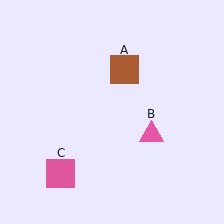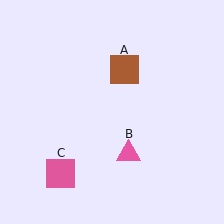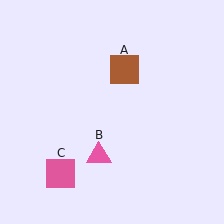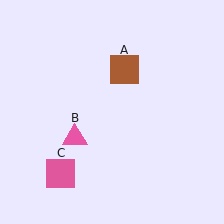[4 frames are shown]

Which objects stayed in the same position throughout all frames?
Brown square (object A) and pink square (object C) remained stationary.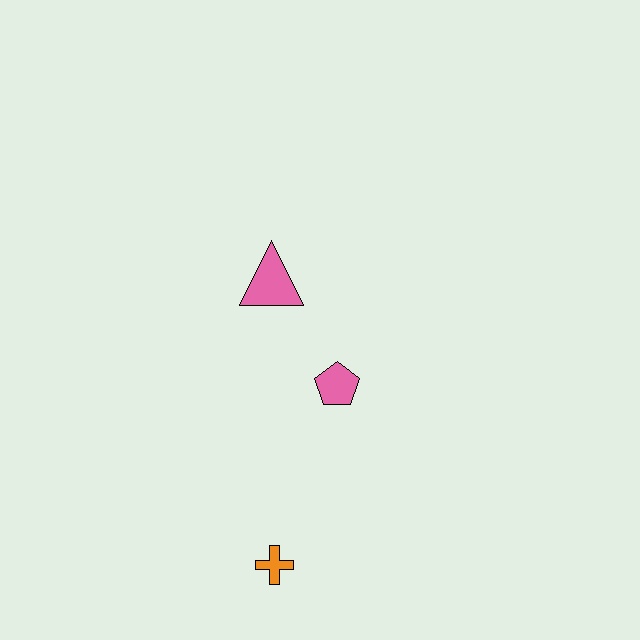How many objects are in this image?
There are 3 objects.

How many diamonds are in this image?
There are no diamonds.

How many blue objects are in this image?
There are no blue objects.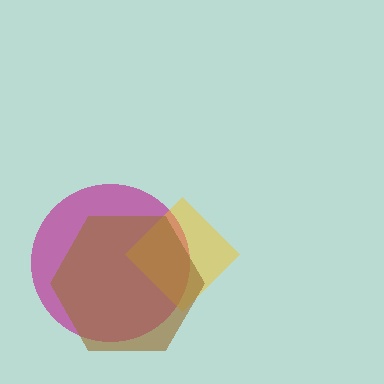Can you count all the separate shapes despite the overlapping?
Yes, there are 3 separate shapes.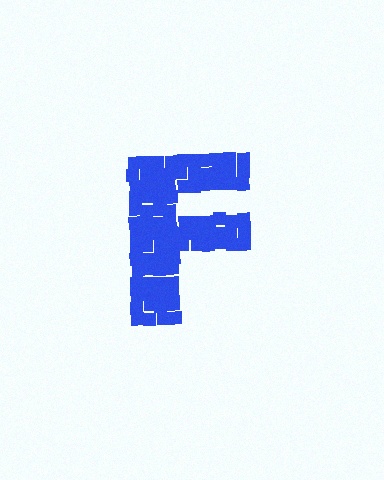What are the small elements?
The small elements are squares.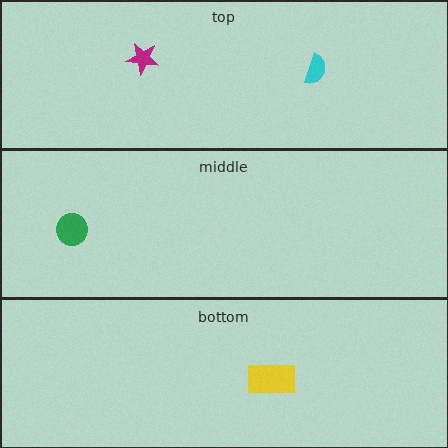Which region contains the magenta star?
The top region.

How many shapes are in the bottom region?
1.